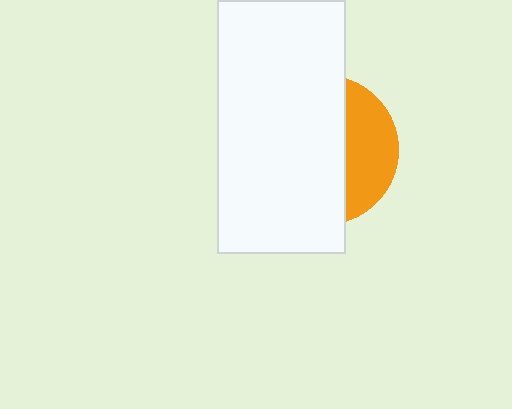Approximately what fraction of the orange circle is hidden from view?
Roughly 68% of the orange circle is hidden behind the white rectangle.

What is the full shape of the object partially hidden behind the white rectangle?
The partially hidden object is an orange circle.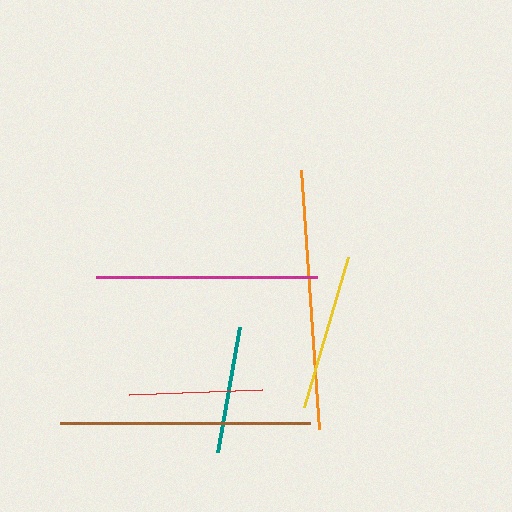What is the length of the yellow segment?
The yellow segment is approximately 156 pixels long.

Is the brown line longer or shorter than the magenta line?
The brown line is longer than the magenta line.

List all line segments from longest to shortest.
From longest to shortest: orange, brown, magenta, yellow, red, teal.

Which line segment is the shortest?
The teal line is the shortest at approximately 127 pixels.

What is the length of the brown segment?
The brown segment is approximately 249 pixels long.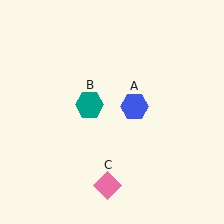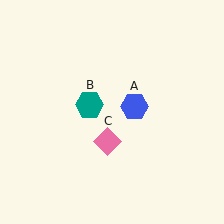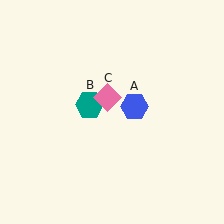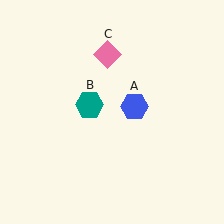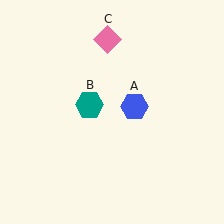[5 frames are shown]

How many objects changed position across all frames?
1 object changed position: pink diamond (object C).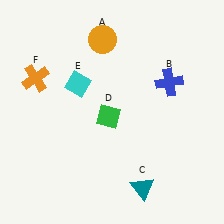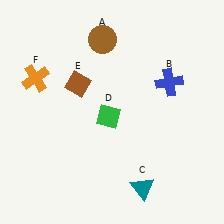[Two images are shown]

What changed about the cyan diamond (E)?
In Image 1, E is cyan. In Image 2, it changed to brown.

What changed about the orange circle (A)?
In Image 1, A is orange. In Image 2, it changed to brown.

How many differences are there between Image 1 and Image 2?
There are 2 differences between the two images.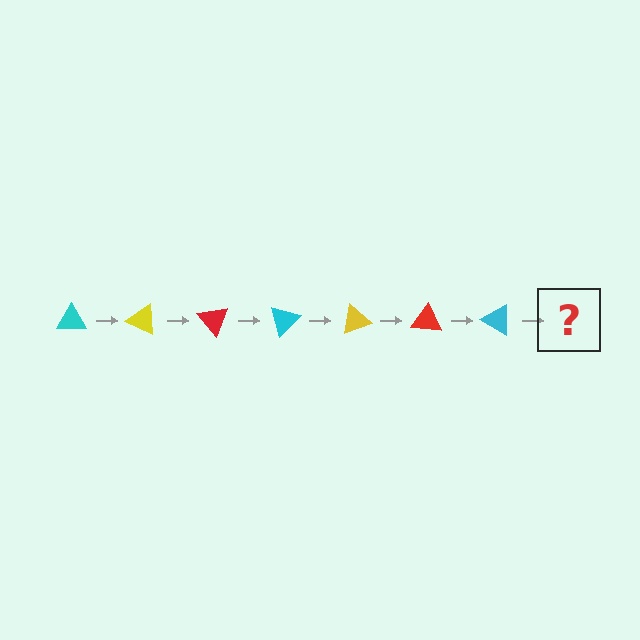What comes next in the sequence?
The next element should be a yellow triangle, rotated 175 degrees from the start.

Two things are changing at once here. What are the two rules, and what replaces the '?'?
The two rules are that it rotates 25 degrees each step and the color cycles through cyan, yellow, and red. The '?' should be a yellow triangle, rotated 175 degrees from the start.